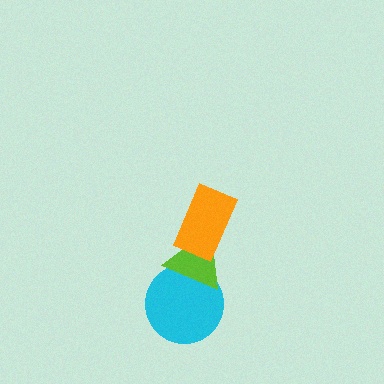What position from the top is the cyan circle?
The cyan circle is 3rd from the top.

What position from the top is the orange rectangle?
The orange rectangle is 1st from the top.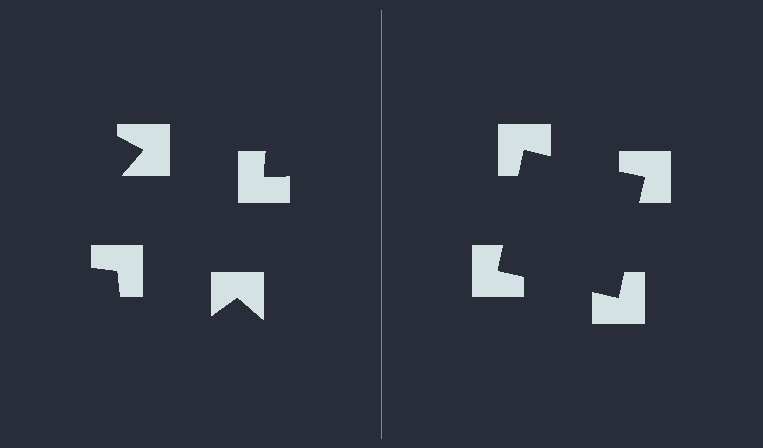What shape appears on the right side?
An illusory square.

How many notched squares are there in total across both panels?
8 — 4 on each side.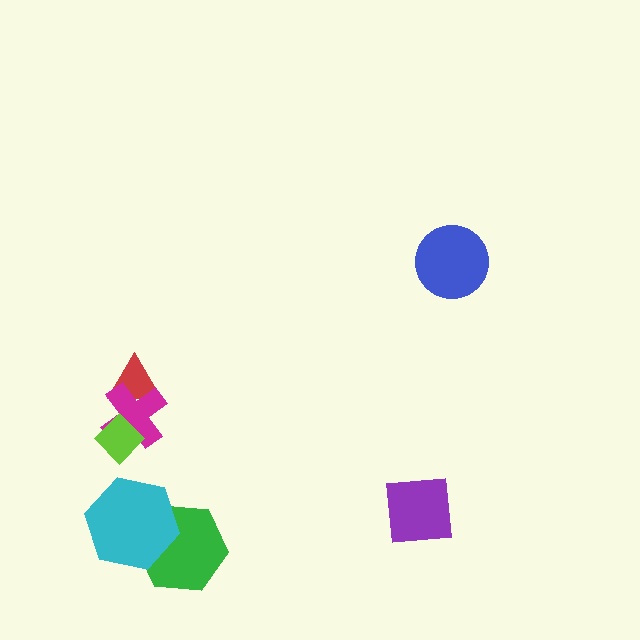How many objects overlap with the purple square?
0 objects overlap with the purple square.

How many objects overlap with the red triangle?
1 object overlaps with the red triangle.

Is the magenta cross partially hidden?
Yes, it is partially covered by another shape.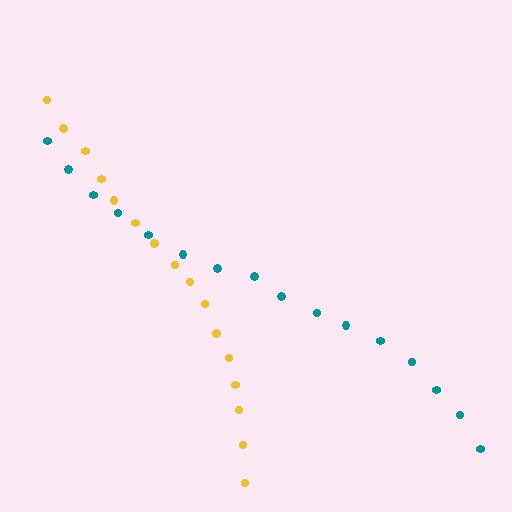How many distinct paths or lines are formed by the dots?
There are 2 distinct paths.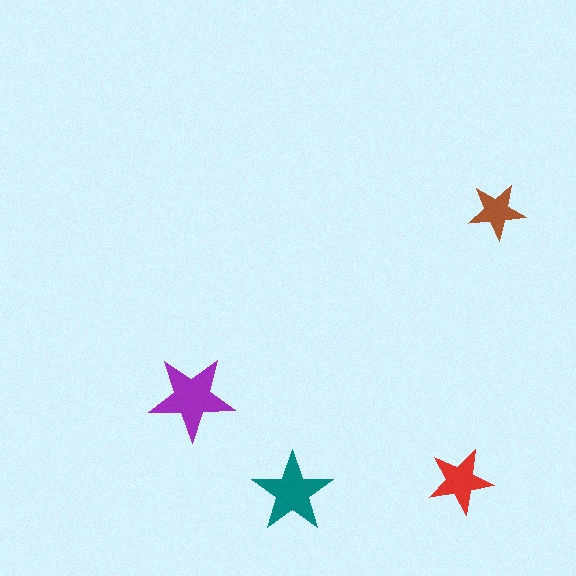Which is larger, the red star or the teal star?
The teal one.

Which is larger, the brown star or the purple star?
The purple one.